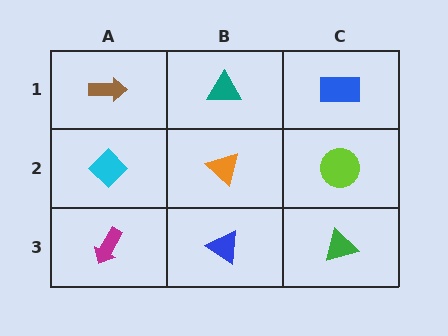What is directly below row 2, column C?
A green triangle.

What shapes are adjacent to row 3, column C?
A lime circle (row 2, column C), a blue triangle (row 3, column B).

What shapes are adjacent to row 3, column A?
A cyan diamond (row 2, column A), a blue triangle (row 3, column B).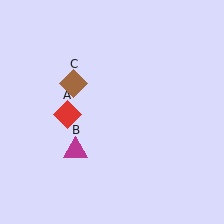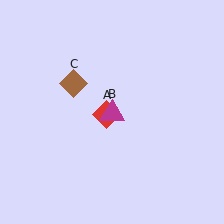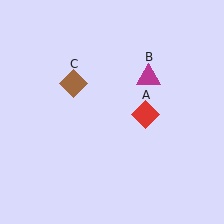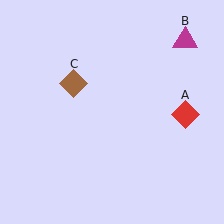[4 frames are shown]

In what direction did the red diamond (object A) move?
The red diamond (object A) moved right.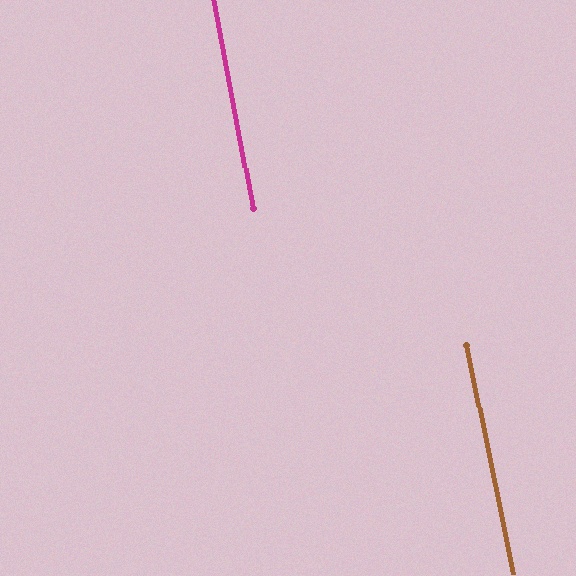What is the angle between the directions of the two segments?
Approximately 1 degree.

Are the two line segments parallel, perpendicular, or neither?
Parallel — their directions differ by only 0.7°.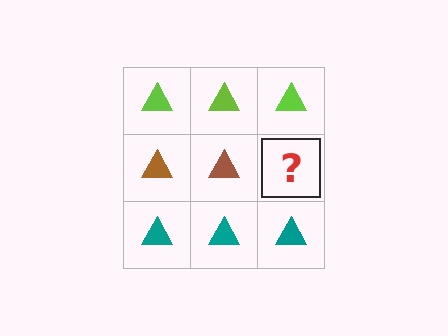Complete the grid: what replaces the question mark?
The question mark should be replaced with a brown triangle.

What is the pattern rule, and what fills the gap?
The rule is that each row has a consistent color. The gap should be filled with a brown triangle.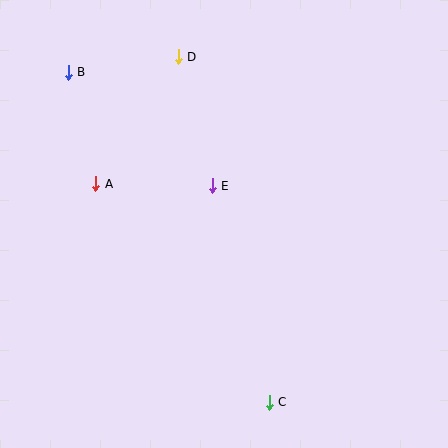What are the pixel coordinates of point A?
Point A is at (96, 184).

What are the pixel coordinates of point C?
Point C is at (269, 402).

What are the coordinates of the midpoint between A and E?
The midpoint between A and E is at (154, 185).